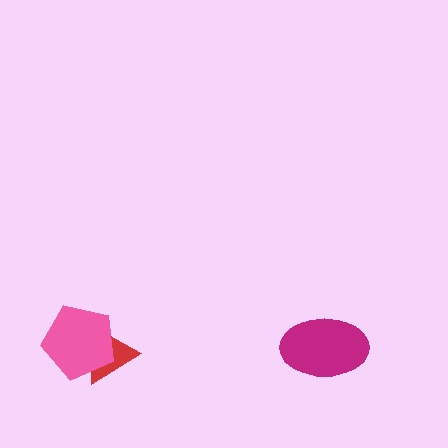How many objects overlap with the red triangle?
1 object overlaps with the red triangle.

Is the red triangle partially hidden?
Yes, it is partially covered by another shape.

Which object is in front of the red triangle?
The pink pentagon is in front of the red triangle.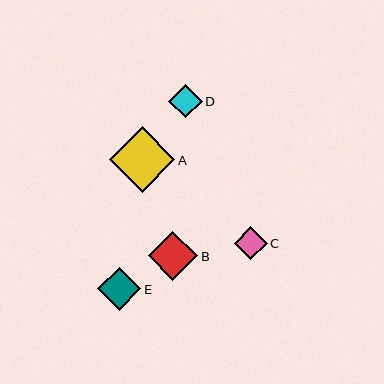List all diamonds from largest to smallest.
From largest to smallest: A, B, E, C, D.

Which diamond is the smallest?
Diamond D is the smallest with a size of approximately 33 pixels.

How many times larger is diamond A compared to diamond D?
Diamond A is approximately 2.0 times the size of diamond D.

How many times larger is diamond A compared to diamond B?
Diamond A is approximately 1.3 times the size of diamond B.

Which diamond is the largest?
Diamond A is the largest with a size of approximately 66 pixels.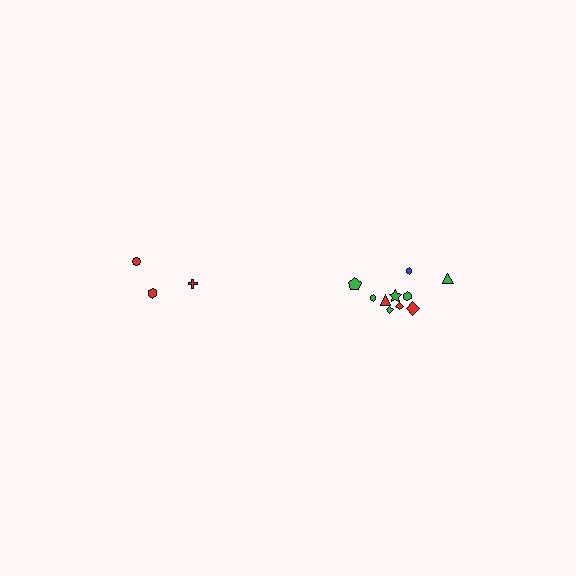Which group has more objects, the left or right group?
The right group.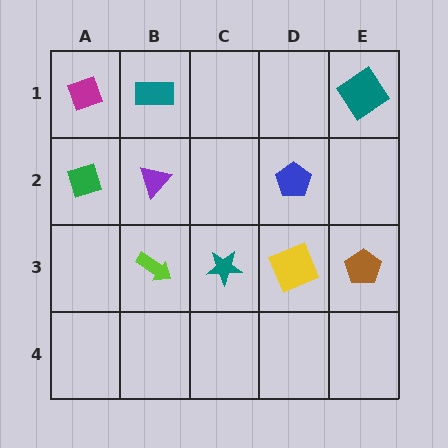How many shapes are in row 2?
3 shapes.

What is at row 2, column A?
A green diamond.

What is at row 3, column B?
A lime arrow.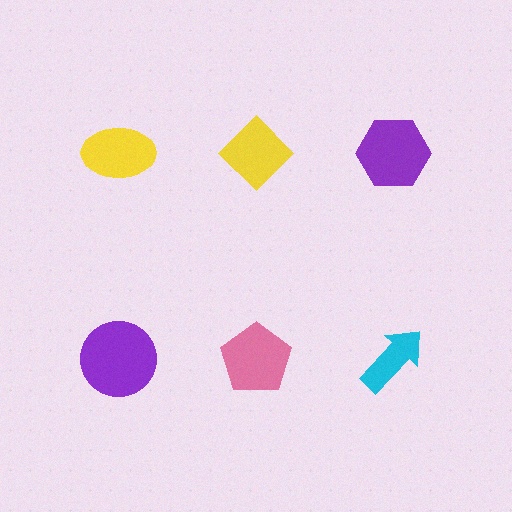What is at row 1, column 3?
A purple hexagon.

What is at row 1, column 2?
A yellow diamond.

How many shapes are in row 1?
3 shapes.